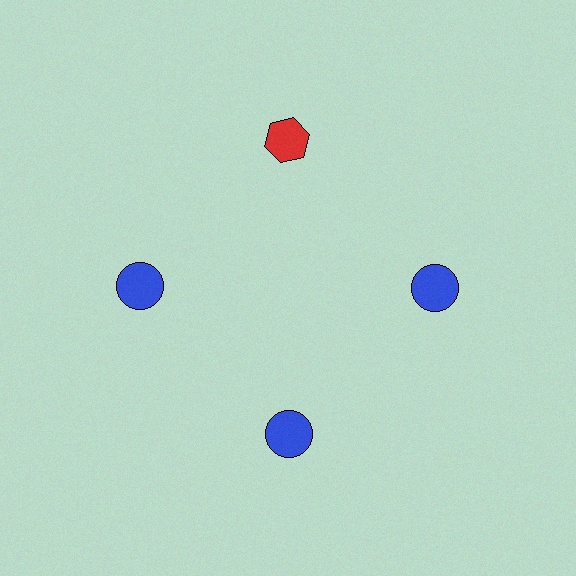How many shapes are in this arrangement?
There are 4 shapes arranged in a ring pattern.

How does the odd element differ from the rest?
It differs in both color (red instead of blue) and shape (hexagon instead of circle).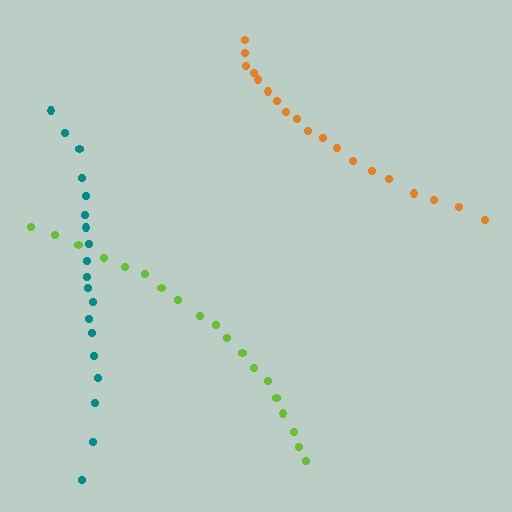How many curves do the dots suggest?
There are 3 distinct paths.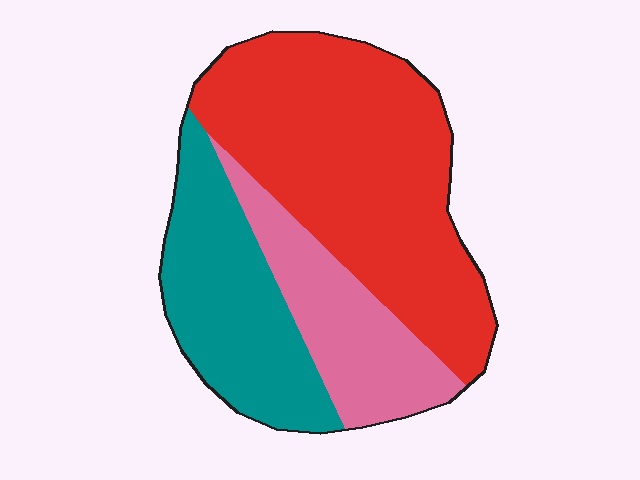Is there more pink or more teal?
Teal.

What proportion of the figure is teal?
Teal covers 27% of the figure.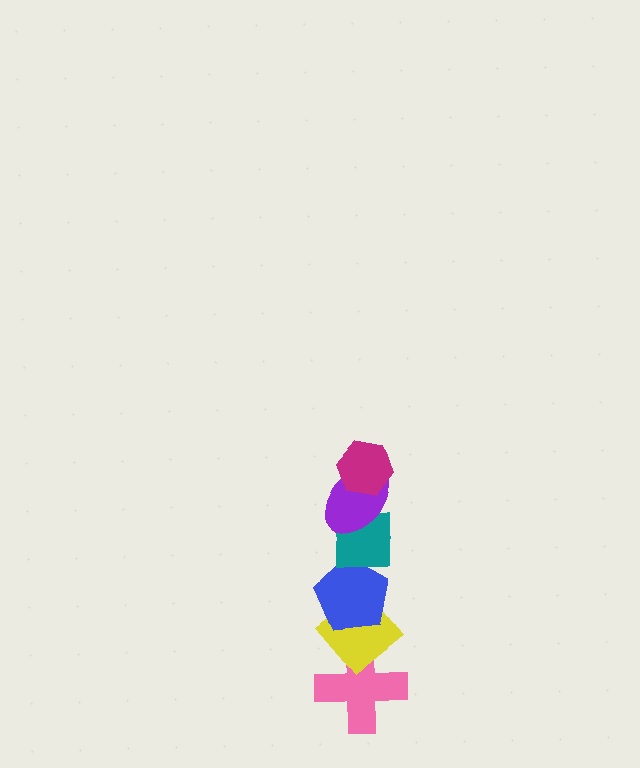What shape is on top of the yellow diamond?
The blue pentagon is on top of the yellow diamond.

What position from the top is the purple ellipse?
The purple ellipse is 2nd from the top.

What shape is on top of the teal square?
The purple ellipse is on top of the teal square.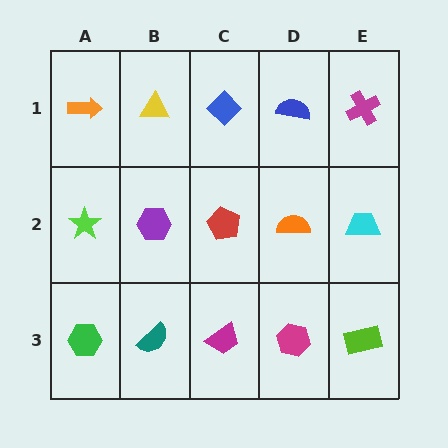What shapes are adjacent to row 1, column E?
A cyan trapezoid (row 2, column E), a blue semicircle (row 1, column D).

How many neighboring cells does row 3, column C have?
3.